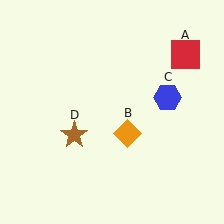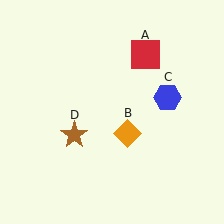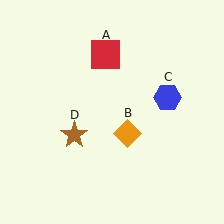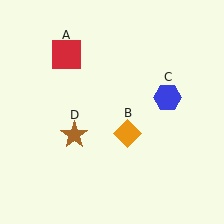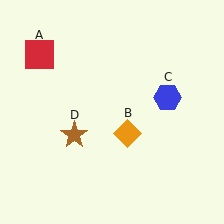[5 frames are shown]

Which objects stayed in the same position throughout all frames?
Orange diamond (object B) and blue hexagon (object C) and brown star (object D) remained stationary.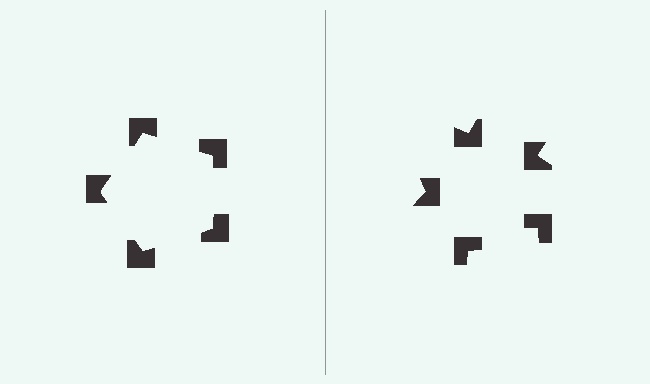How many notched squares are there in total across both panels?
10 — 5 on each side.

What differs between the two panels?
The notched squares are positioned identically on both sides; only the wedge orientations differ. On the left they align to a pentagon; on the right they are misaligned.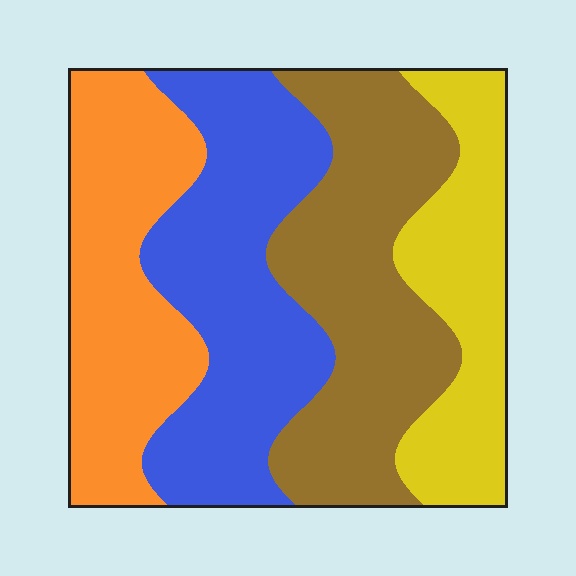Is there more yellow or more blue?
Blue.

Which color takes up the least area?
Yellow, at roughly 20%.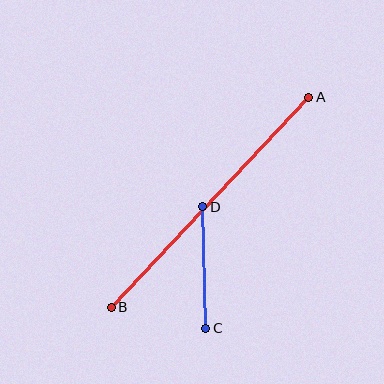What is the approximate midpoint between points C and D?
The midpoint is at approximately (204, 267) pixels.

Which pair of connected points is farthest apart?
Points A and B are farthest apart.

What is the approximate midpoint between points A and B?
The midpoint is at approximately (210, 202) pixels.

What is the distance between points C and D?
The distance is approximately 122 pixels.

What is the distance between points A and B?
The distance is approximately 288 pixels.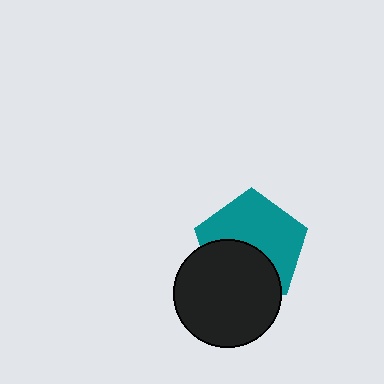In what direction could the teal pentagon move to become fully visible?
The teal pentagon could move up. That would shift it out from behind the black circle entirely.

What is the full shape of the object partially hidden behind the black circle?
The partially hidden object is a teal pentagon.